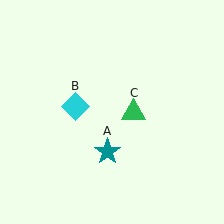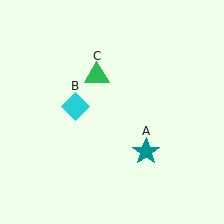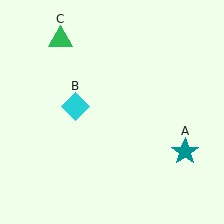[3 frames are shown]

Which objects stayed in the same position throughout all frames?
Cyan diamond (object B) remained stationary.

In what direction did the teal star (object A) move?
The teal star (object A) moved right.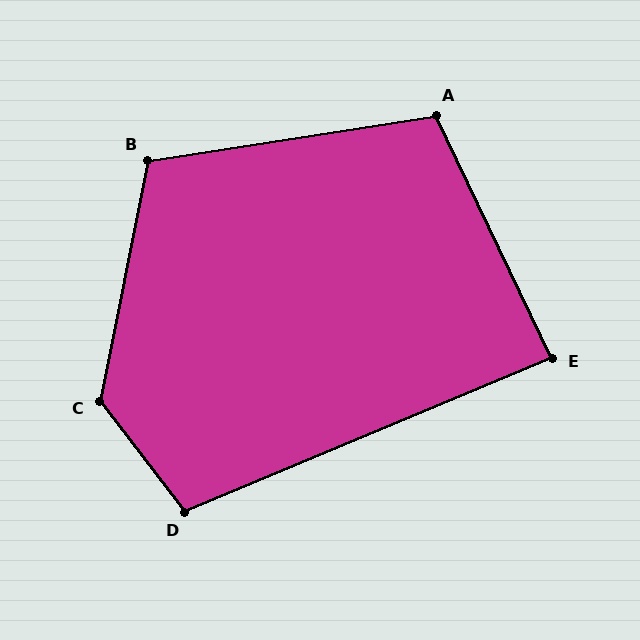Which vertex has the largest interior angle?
C, at approximately 131 degrees.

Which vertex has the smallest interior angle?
E, at approximately 87 degrees.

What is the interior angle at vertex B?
Approximately 110 degrees (obtuse).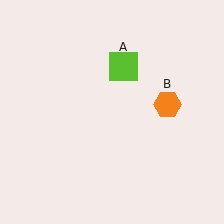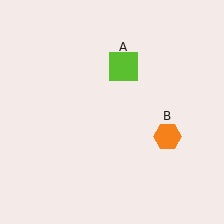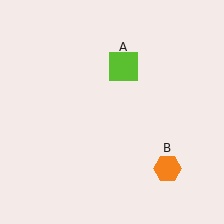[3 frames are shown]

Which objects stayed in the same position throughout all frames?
Lime square (object A) remained stationary.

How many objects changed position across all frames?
1 object changed position: orange hexagon (object B).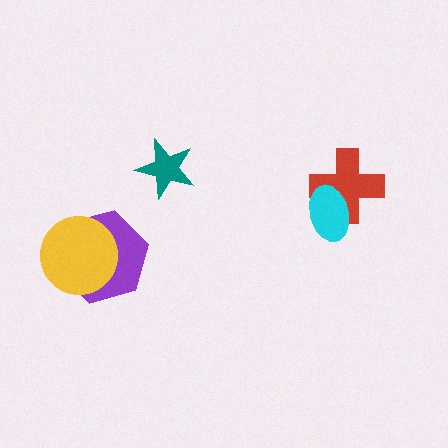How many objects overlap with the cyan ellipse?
1 object overlaps with the cyan ellipse.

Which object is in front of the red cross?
The cyan ellipse is in front of the red cross.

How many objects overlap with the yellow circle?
1 object overlaps with the yellow circle.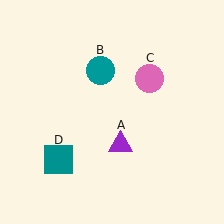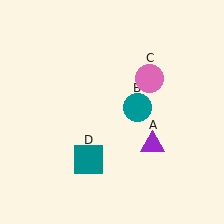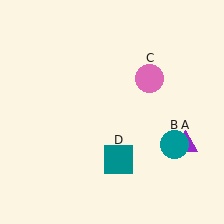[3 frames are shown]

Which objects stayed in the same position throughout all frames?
Pink circle (object C) remained stationary.